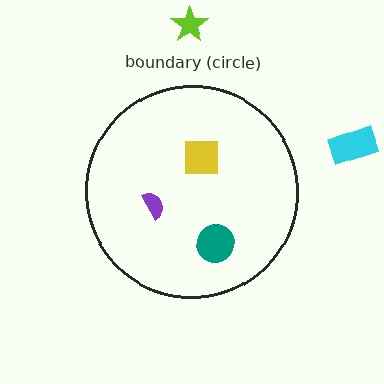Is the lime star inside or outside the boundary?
Outside.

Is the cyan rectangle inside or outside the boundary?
Outside.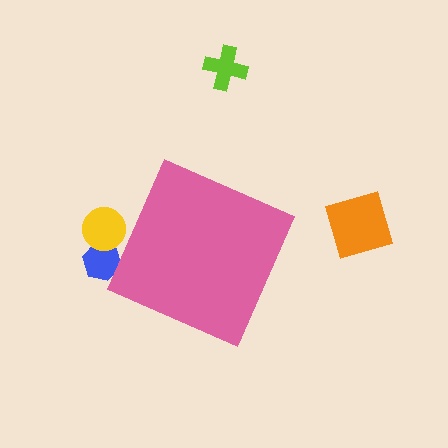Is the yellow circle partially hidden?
Yes, the yellow circle is partially hidden behind the pink diamond.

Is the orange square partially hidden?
No, the orange square is fully visible.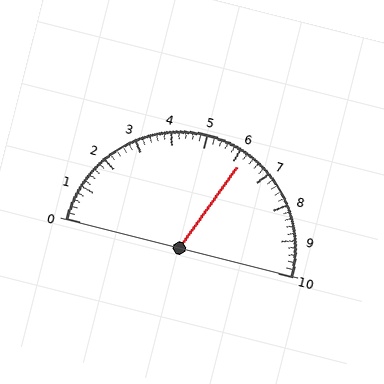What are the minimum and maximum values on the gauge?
The gauge ranges from 0 to 10.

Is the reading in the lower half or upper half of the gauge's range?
The reading is in the upper half of the range (0 to 10).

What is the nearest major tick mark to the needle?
The nearest major tick mark is 6.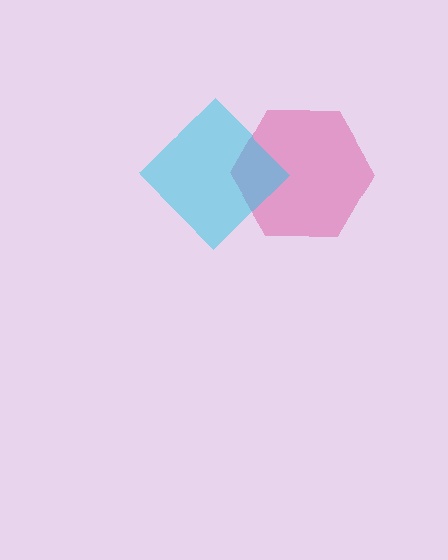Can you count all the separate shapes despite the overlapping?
Yes, there are 2 separate shapes.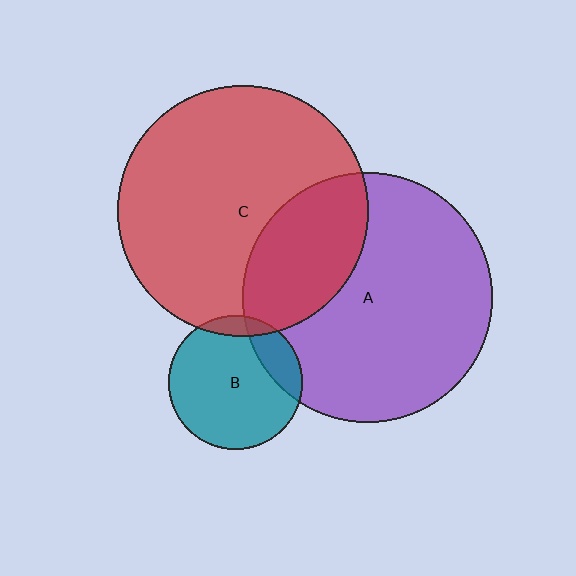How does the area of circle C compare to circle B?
Approximately 3.5 times.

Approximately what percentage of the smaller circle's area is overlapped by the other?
Approximately 30%.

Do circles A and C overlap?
Yes.